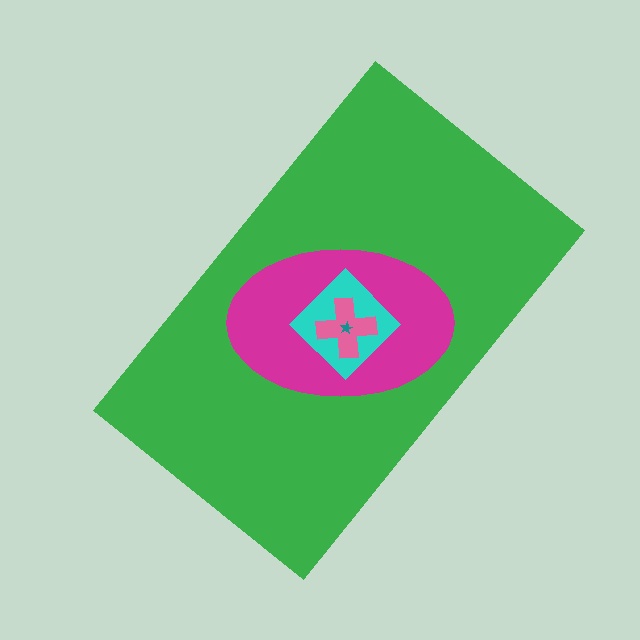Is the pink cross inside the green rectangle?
Yes.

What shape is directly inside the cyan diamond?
The pink cross.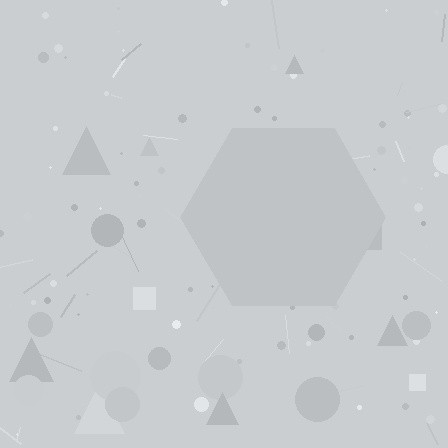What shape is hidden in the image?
A hexagon is hidden in the image.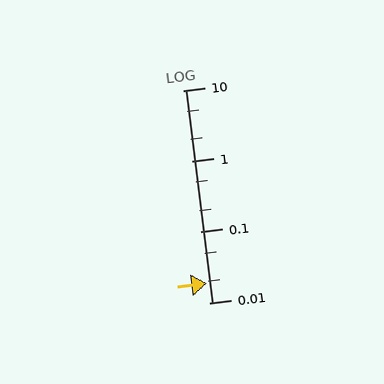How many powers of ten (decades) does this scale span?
The scale spans 3 decades, from 0.01 to 10.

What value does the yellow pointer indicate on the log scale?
The pointer indicates approximately 0.019.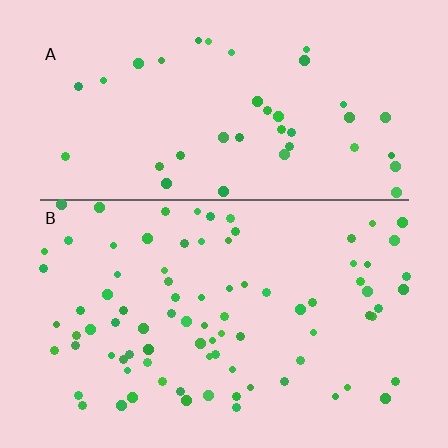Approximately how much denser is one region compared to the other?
Approximately 2.0× — region B over region A.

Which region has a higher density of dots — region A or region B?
B (the bottom).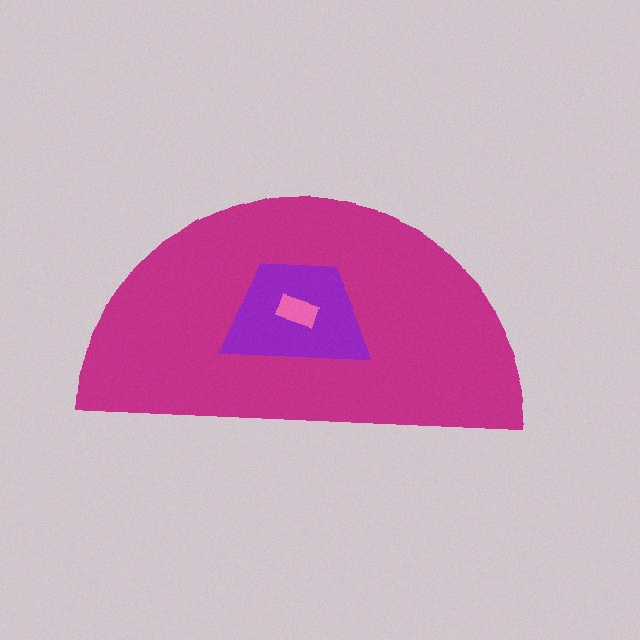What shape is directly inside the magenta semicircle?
The purple trapezoid.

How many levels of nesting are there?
3.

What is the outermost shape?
The magenta semicircle.